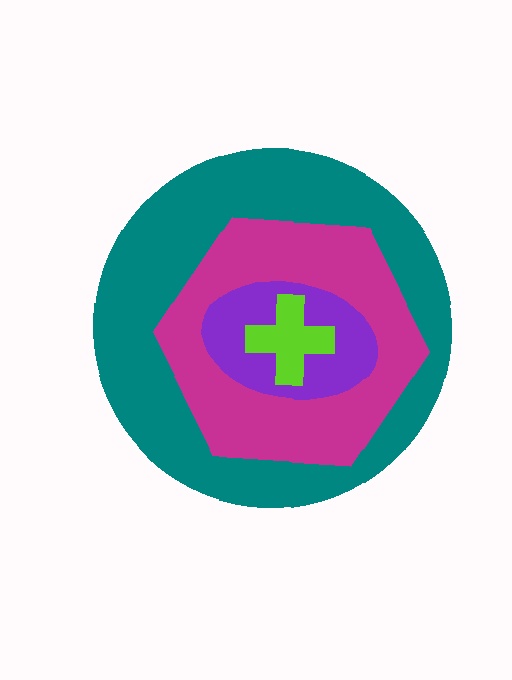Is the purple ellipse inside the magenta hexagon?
Yes.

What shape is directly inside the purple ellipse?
The lime cross.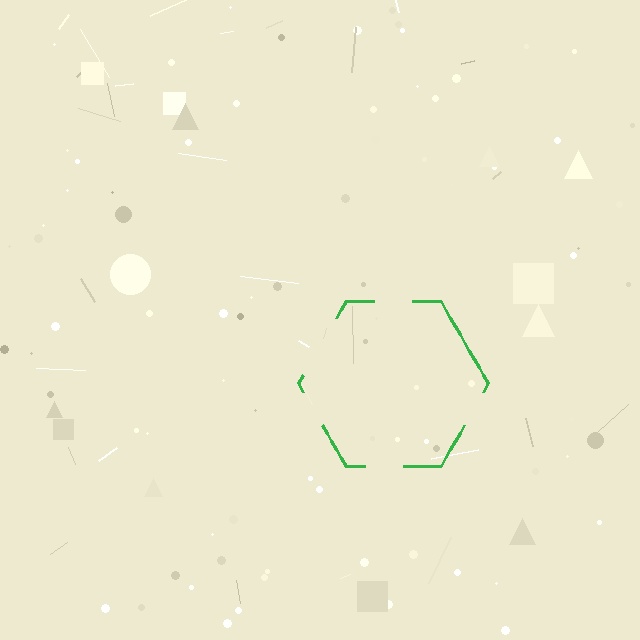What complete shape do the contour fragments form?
The contour fragments form a hexagon.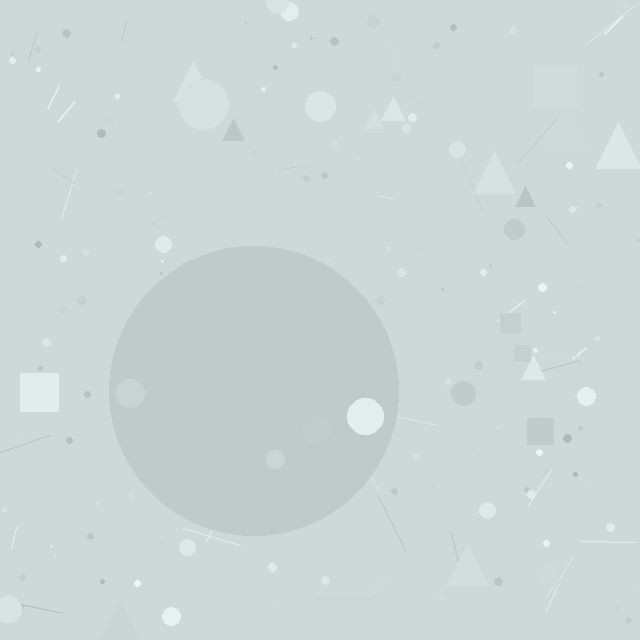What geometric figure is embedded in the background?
A circle is embedded in the background.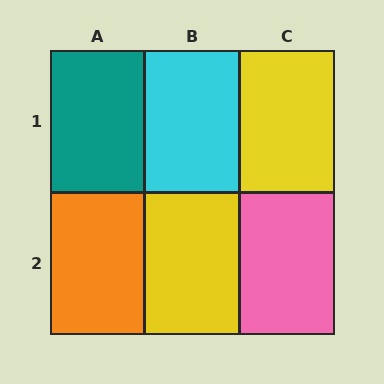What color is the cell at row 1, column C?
Yellow.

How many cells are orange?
1 cell is orange.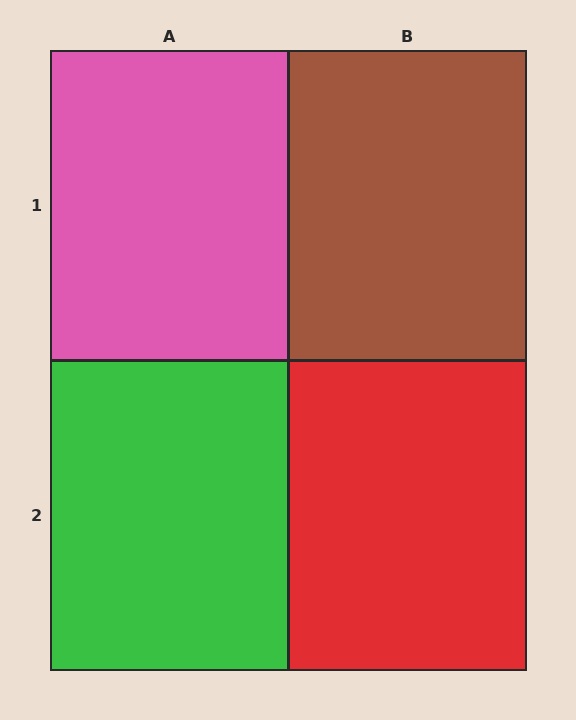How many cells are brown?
1 cell is brown.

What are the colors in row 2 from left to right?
Green, red.